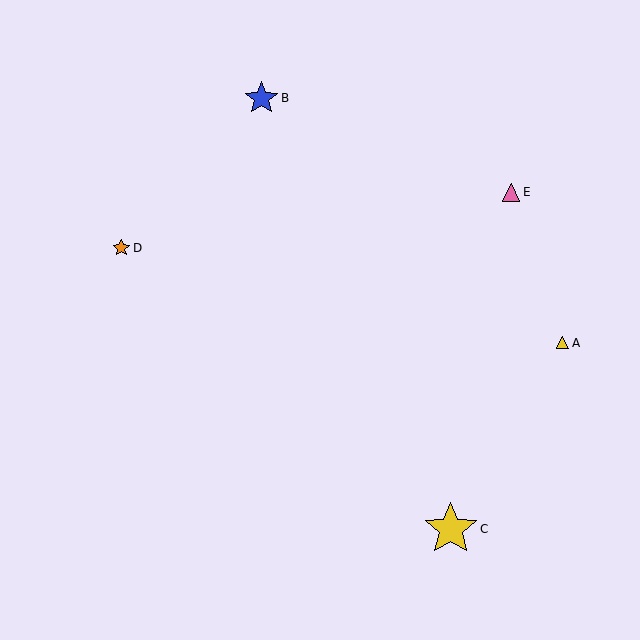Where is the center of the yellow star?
The center of the yellow star is at (451, 529).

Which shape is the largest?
The yellow star (labeled C) is the largest.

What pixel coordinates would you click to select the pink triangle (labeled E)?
Click at (511, 192) to select the pink triangle E.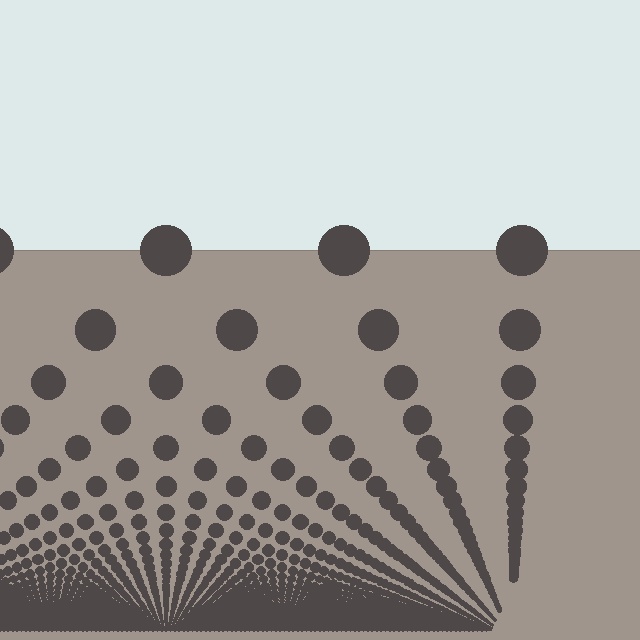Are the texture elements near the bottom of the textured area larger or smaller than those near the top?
Smaller. The gradient is inverted — elements near the bottom are smaller and denser.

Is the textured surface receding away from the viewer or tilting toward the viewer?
The surface appears to tilt toward the viewer. Texture elements get larger and sparser toward the top.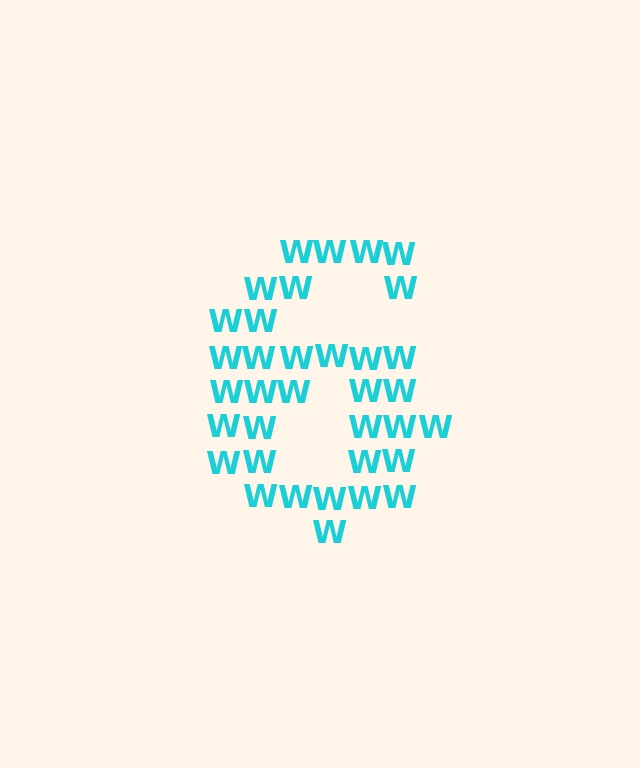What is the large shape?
The large shape is the digit 6.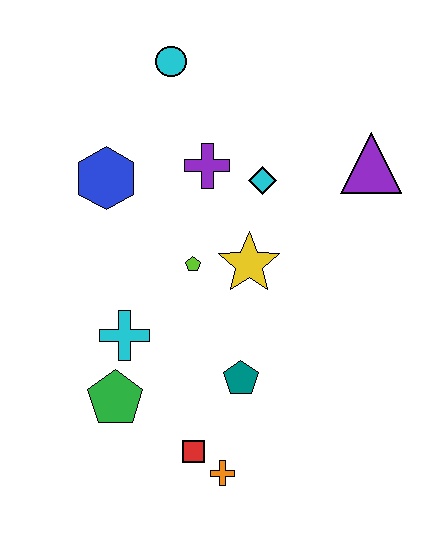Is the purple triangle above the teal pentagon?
Yes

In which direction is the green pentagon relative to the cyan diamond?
The green pentagon is below the cyan diamond.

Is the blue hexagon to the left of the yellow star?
Yes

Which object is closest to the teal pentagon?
The red square is closest to the teal pentagon.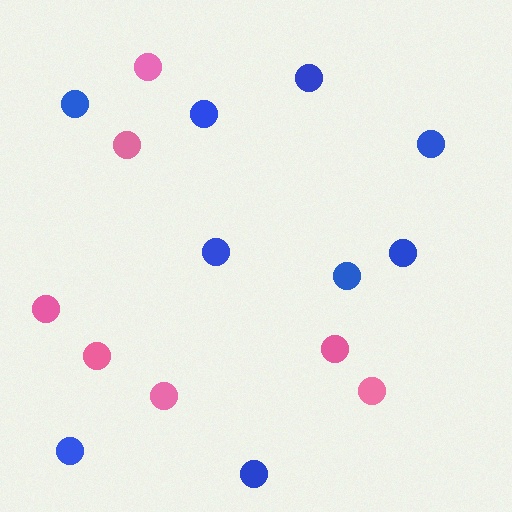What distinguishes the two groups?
There are 2 groups: one group of blue circles (9) and one group of pink circles (7).